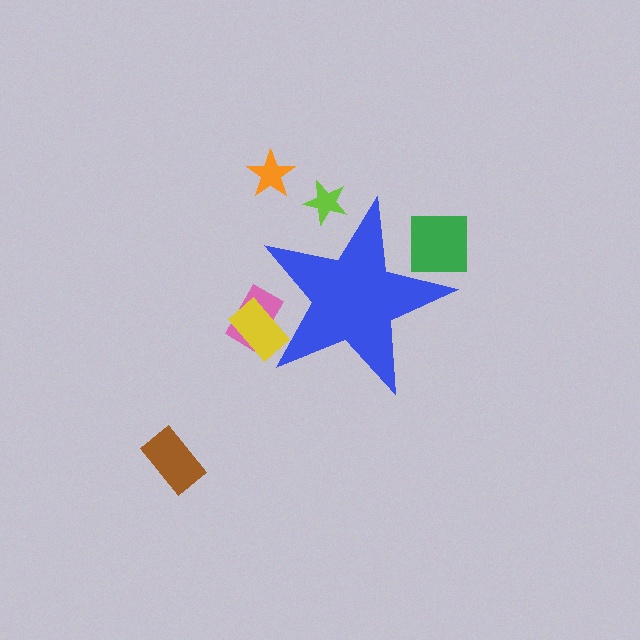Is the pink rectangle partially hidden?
Yes, the pink rectangle is partially hidden behind the blue star.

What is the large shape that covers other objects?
A blue star.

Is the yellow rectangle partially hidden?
Yes, the yellow rectangle is partially hidden behind the blue star.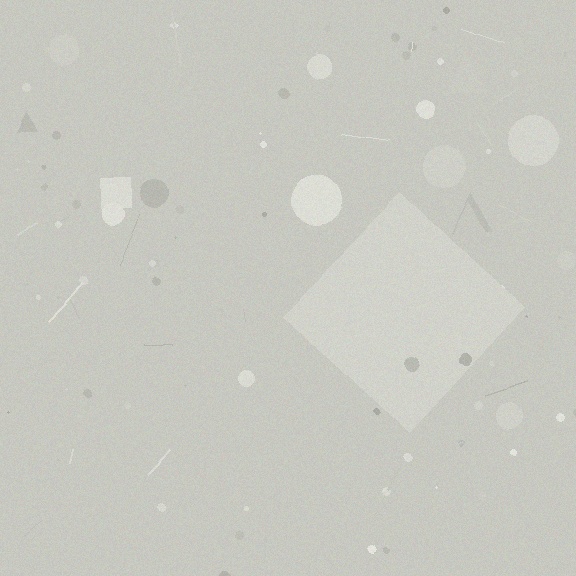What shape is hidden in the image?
A diamond is hidden in the image.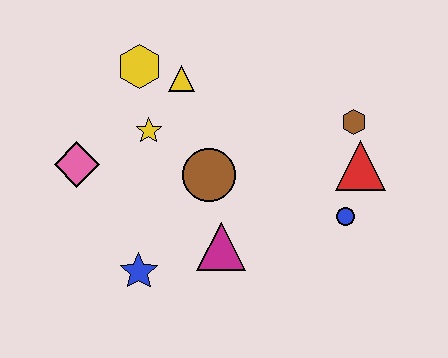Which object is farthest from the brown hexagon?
The pink diamond is farthest from the brown hexagon.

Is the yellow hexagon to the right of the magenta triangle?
No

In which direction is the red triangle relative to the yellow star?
The red triangle is to the right of the yellow star.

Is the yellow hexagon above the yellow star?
Yes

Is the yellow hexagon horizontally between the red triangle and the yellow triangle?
No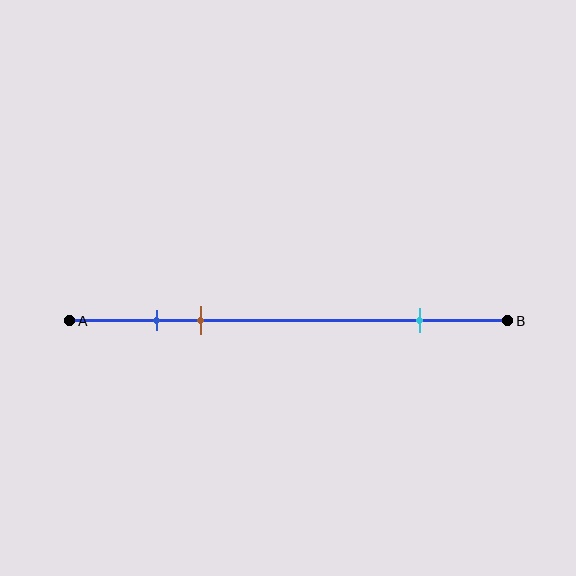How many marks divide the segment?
There are 3 marks dividing the segment.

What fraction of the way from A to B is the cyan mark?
The cyan mark is approximately 80% (0.8) of the way from A to B.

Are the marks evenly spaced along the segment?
No, the marks are not evenly spaced.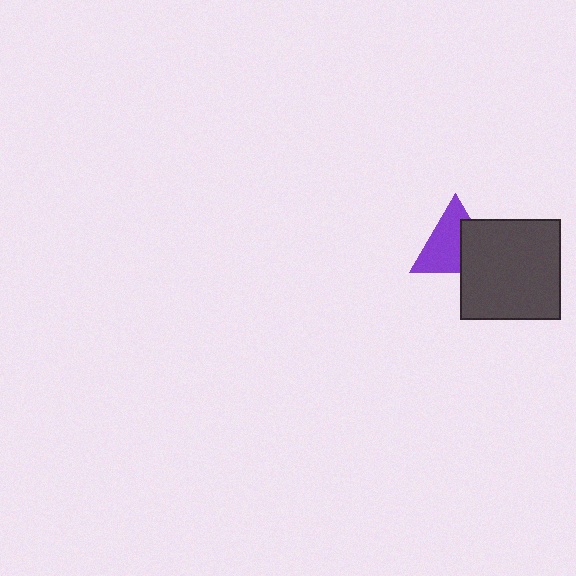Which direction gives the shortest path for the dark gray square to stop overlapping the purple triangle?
Moving toward the lower-right gives the shortest separation.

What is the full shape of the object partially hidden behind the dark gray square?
The partially hidden object is a purple triangle.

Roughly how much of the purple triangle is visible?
About half of it is visible (roughly 61%).